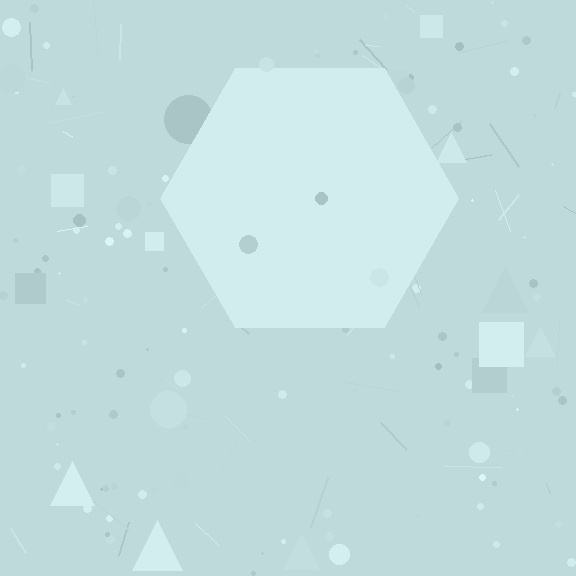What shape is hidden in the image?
A hexagon is hidden in the image.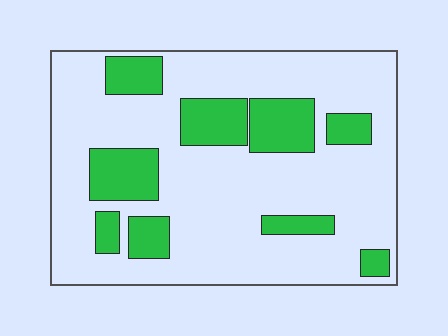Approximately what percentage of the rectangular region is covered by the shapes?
Approximately 25%.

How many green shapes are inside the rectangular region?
9.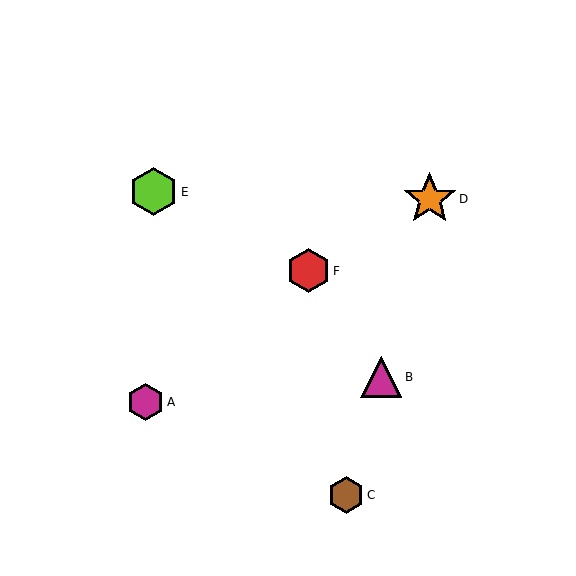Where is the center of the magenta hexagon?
The center of the magenta hexagon is at (146, 402).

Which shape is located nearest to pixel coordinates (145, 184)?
The lime hexagon (labeled E) at (154, 192) is nearest to that location.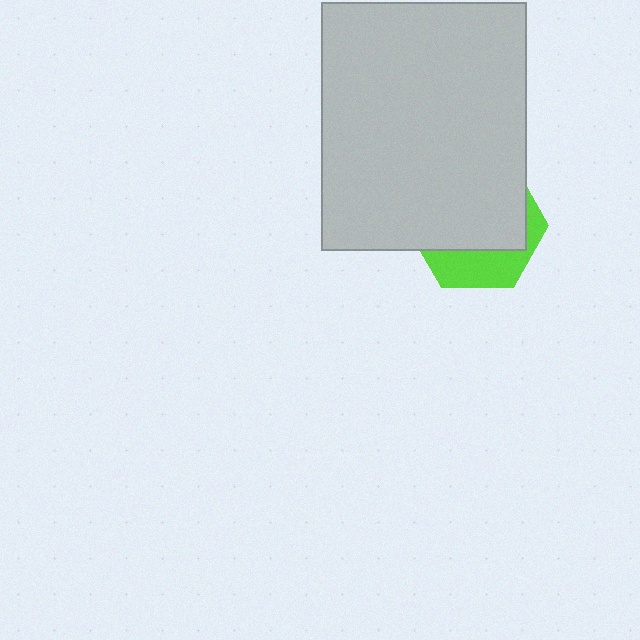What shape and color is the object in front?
The object in front is a light gray rectangle.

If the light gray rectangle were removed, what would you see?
You would see the complete lime hexagon.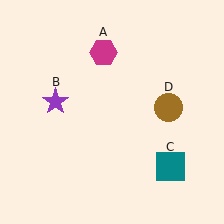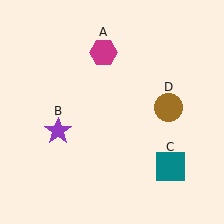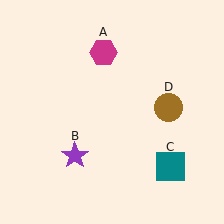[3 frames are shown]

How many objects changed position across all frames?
1 object changed position: purple star (object B).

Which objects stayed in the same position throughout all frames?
Magenta hexagon (object A) and teal square (object C) and brown circle (object D) remained stationary.